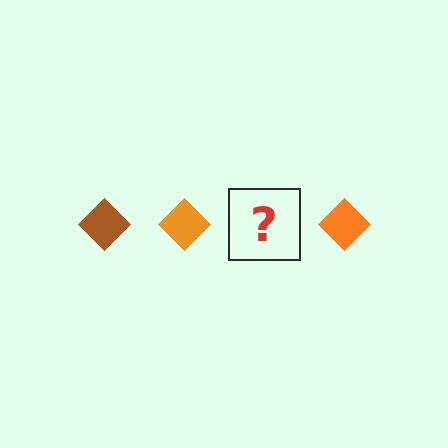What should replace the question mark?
The question mark should be replaced with a brown diamond.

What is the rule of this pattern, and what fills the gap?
The rule is that the pattern cycles through brown, orange diamonds. The gap should be filled with a brown diamond.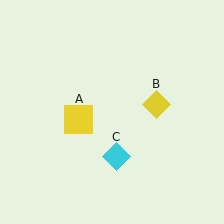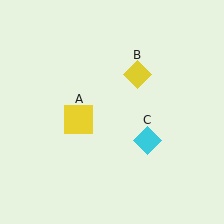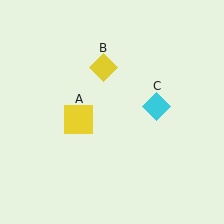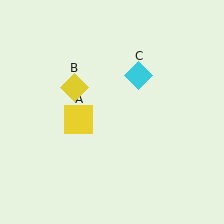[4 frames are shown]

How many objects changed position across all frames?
2 objects changed position: yellow diamond (object B), cyan diamond (object C).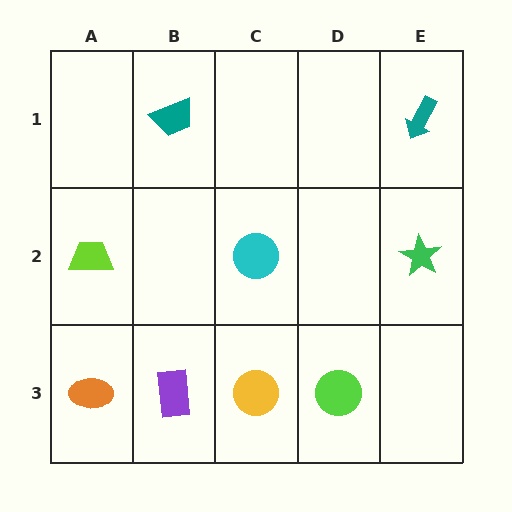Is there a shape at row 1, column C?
No, that cell is empty.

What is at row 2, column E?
A green star.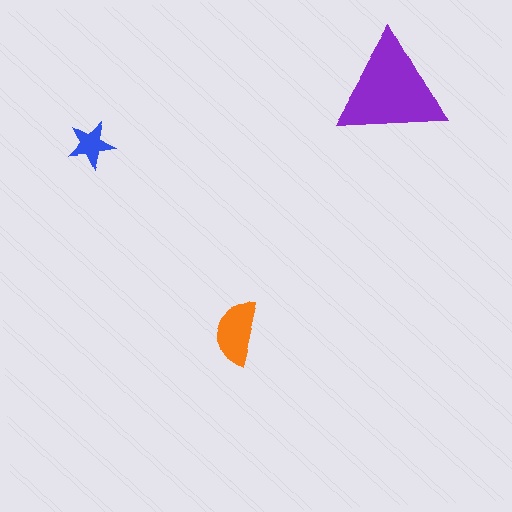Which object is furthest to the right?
The purple triangle is rightmost.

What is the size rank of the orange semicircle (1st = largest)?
2nd.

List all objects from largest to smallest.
The purple triangle, the orange semicircle, the blue star.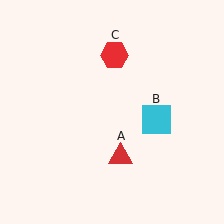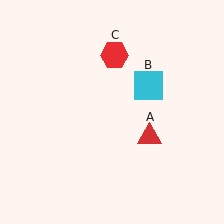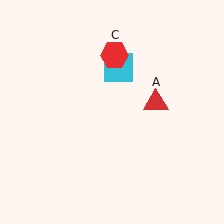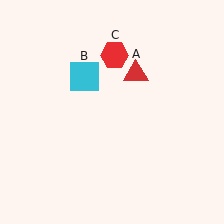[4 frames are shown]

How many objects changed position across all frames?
2 objects changed position: red triangle (object A), cyan square (object B).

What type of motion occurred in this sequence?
The red triangle (object A), cyan square (object B) rotated counterclockwise around the center of the scene.